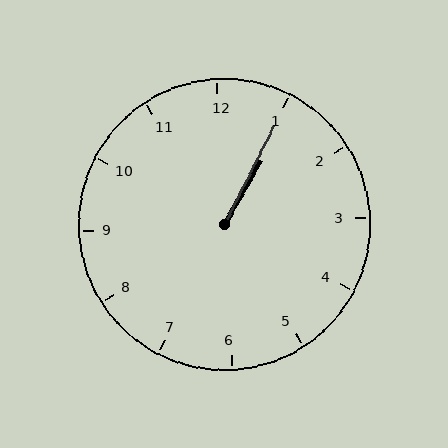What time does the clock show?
1:05.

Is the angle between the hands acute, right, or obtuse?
It is acute.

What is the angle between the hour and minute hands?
Approximately 2 degrees.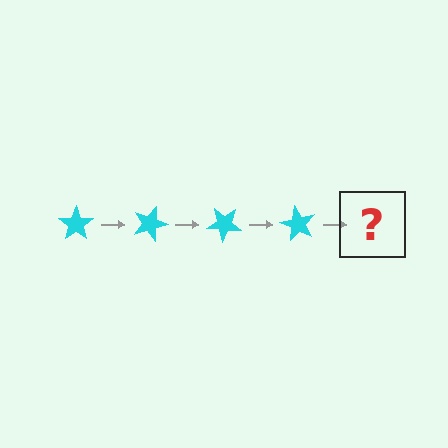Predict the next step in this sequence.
The next step is a cyan star rotated 80 degrees.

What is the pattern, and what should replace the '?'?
The pattern is that the star rotates 20 degrees each step. The '?' should be a cyan star rotated 80 degrees.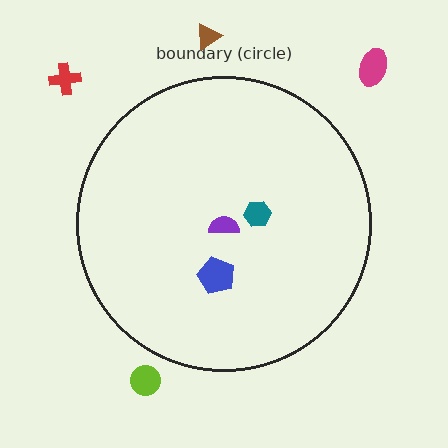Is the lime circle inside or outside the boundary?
Outside.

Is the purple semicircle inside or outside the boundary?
Inside.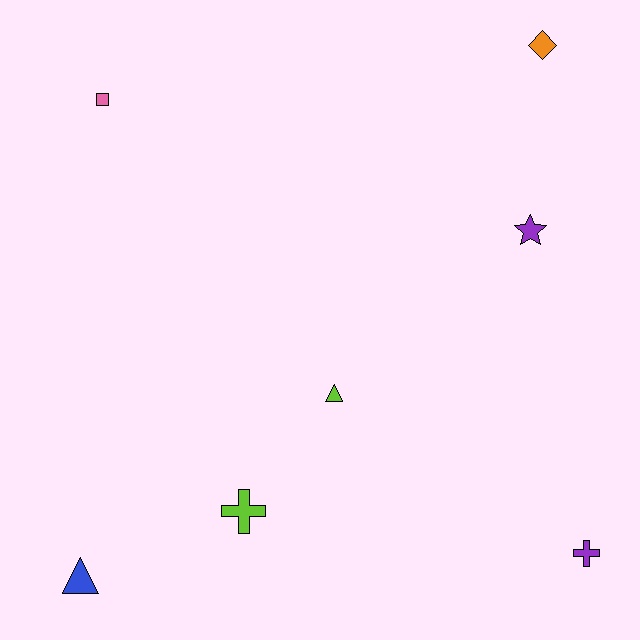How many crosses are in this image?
There are 2 crosses.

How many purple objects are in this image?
There are 2 purple objects.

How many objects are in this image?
There are 7 objects.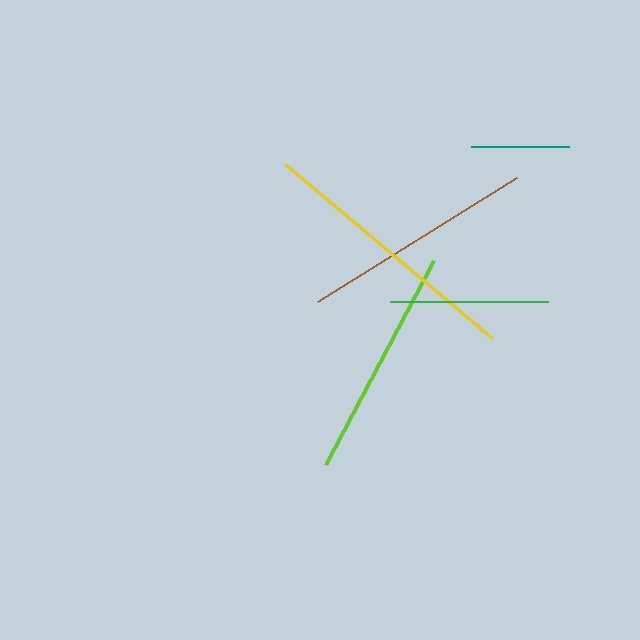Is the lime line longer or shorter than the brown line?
The brown line is longer than the lime line.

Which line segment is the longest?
The yellow line is the longest at approximately 271 pixels.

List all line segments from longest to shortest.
From longest to shortest: yellow, brown, lime, green, teal.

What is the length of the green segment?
The green segment is approximately 158 pixels long.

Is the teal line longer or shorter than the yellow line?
The yellow line is longer than the teal line.